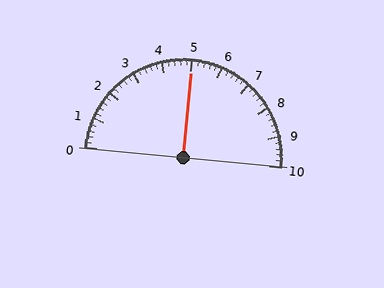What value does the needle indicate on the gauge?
The needle indicates approximately 5.0.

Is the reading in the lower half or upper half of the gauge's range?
The reading is in the upper half of the range (0 to 10).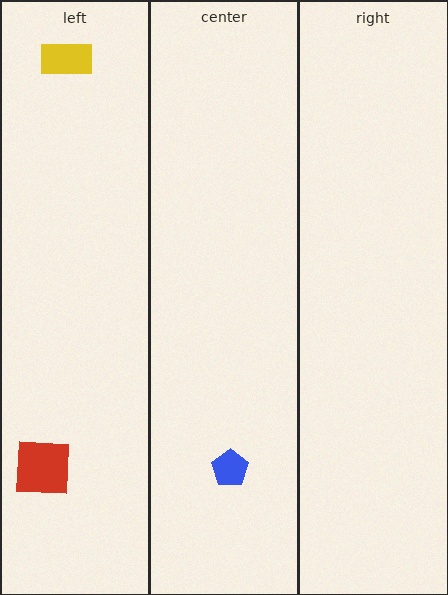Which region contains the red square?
The left region.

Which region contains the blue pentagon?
The center region.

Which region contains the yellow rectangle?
The left region.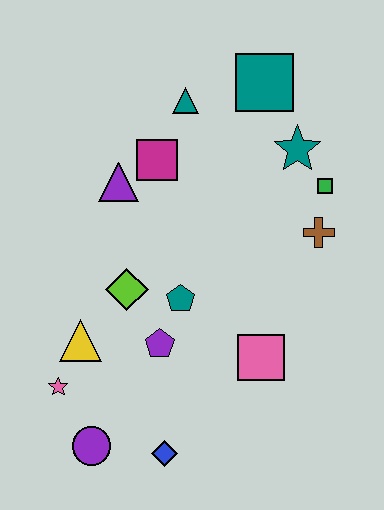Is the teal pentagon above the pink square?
Yes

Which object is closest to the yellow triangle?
The pink star is closest to the yellow triangle.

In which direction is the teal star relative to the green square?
The teal star is above the green square.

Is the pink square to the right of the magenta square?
Yes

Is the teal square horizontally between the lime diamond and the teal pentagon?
No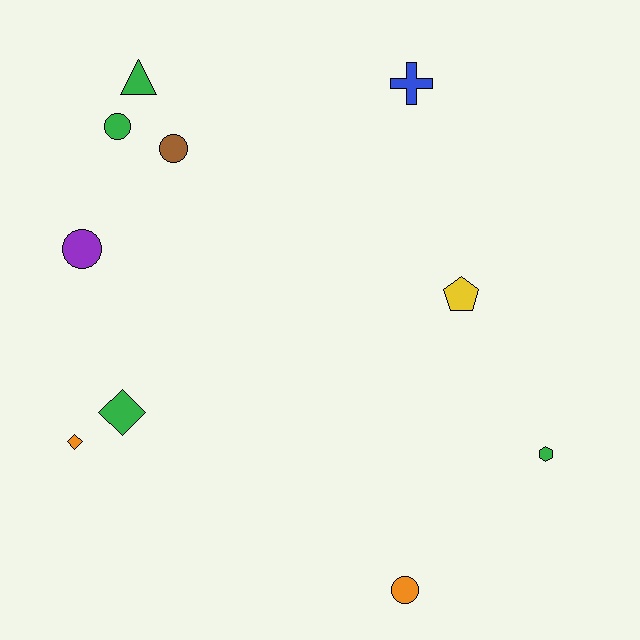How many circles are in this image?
There are 4 circles.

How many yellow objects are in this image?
There is 1 yellow object.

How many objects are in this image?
There are 10 objects.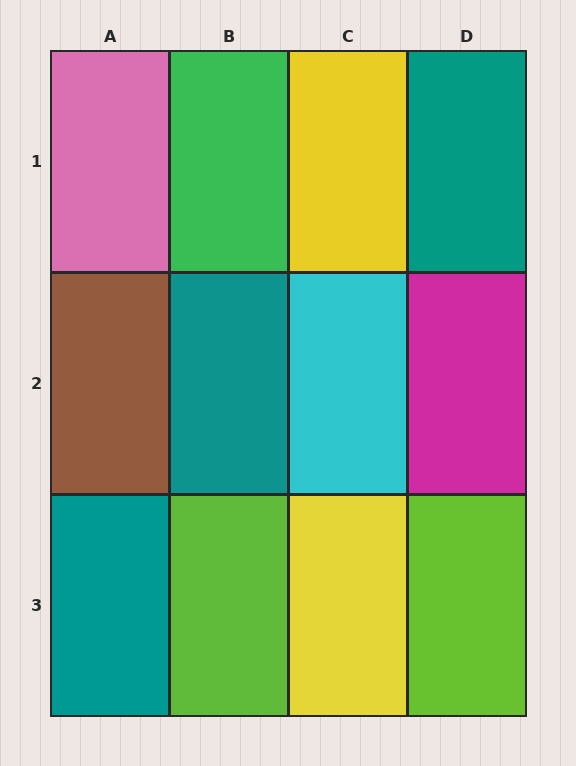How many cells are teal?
3 cells are teal.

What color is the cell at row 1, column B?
Green.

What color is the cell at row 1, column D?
Teal.